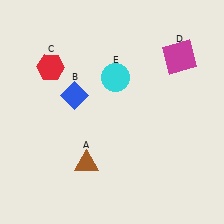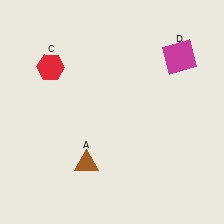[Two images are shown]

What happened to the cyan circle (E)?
The cyan circle (E) was removed in Image 2. It was in the top-right area of Image 1.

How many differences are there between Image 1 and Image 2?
There are 2 differences between the two images.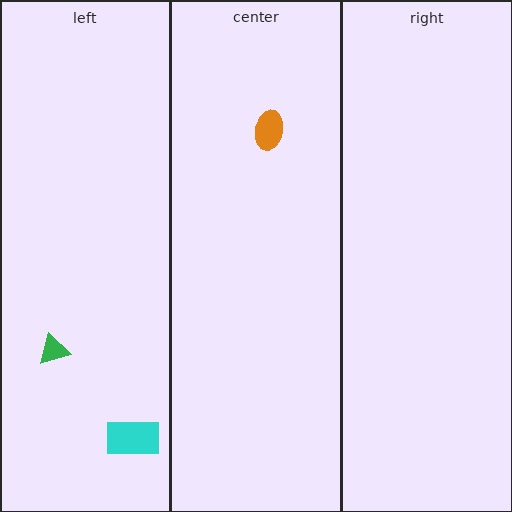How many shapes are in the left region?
2.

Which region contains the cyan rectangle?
The left region.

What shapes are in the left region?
The cyan rectangle, the green triangle.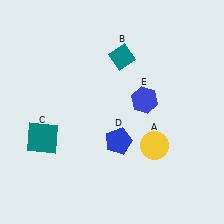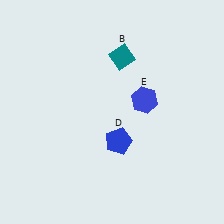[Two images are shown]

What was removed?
The yellow circle (A), the teal square (C) were removed in Image 2.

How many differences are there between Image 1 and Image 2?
There are 2 differences between the two images.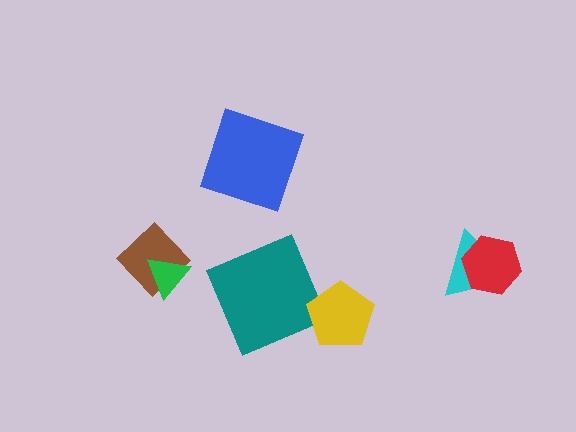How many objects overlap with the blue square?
0 objects overlap with the blue square.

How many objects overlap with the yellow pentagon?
0 objects overlap with the yellow pentagon.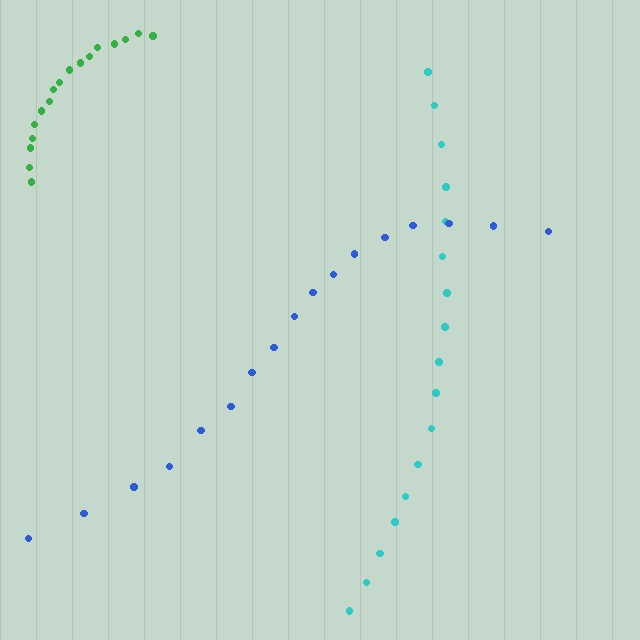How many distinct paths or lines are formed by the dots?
There are 3 distinct paths.